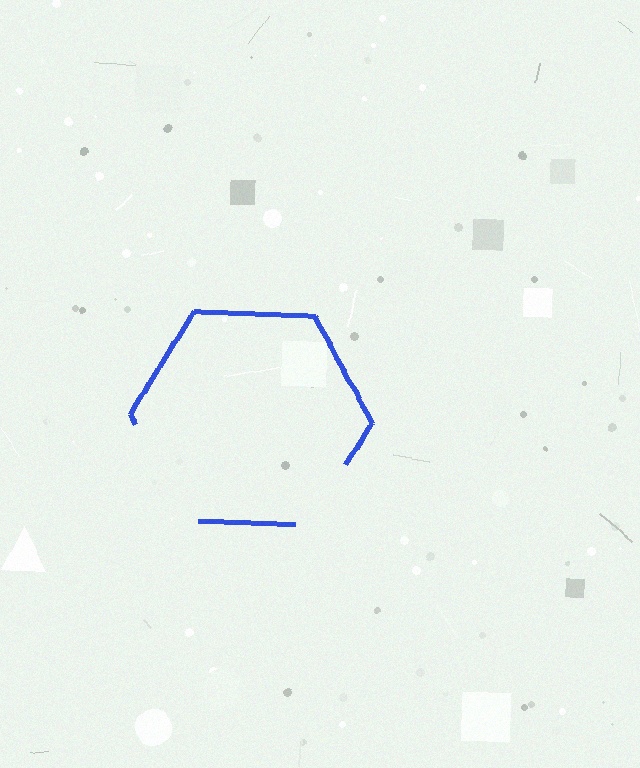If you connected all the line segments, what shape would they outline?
They would outline a hexagon.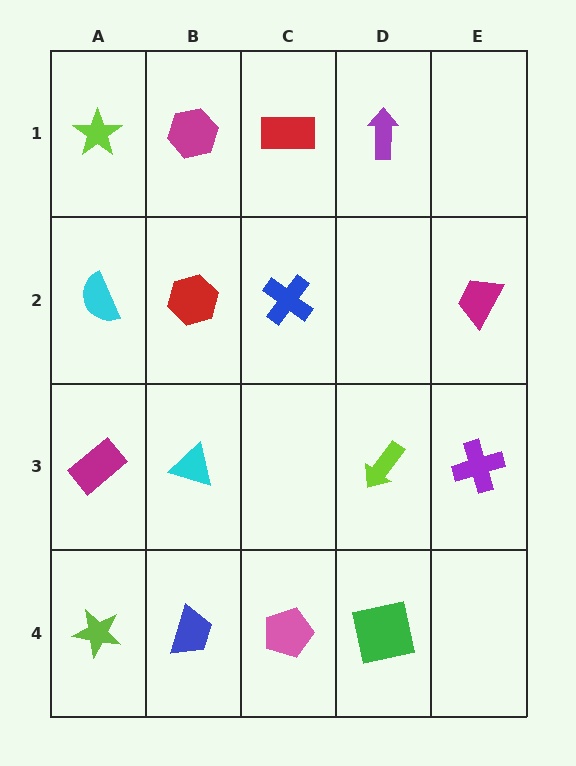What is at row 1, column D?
A purple arrow.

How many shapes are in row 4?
4 shapes.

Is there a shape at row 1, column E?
No, that cell is empty.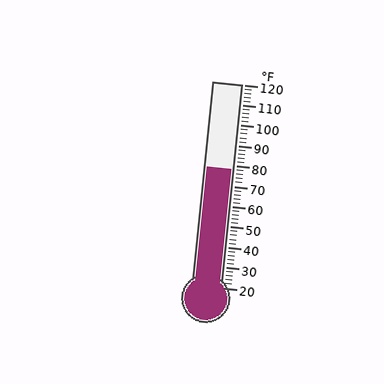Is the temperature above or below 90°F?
The temperature is below 90°F.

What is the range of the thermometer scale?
The thermometer scale ranges from 20°F to 120°F.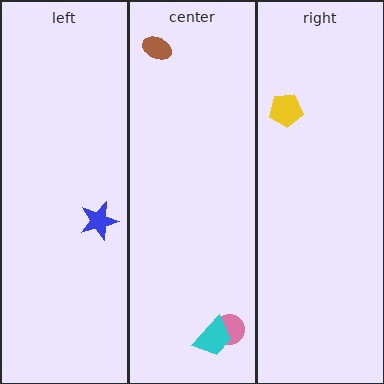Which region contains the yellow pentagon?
The right region.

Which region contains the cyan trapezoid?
The center region.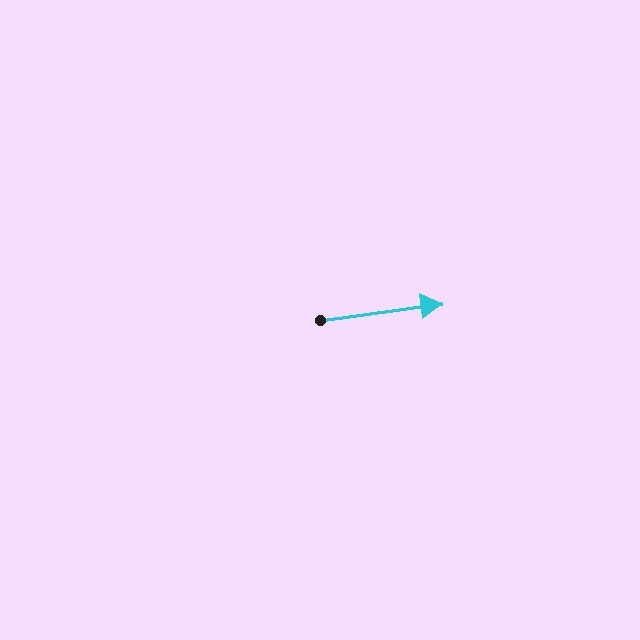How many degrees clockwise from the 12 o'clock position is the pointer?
Approximately 82 degrees.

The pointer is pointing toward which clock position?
Roughly 3 o'clock.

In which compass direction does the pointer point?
East.